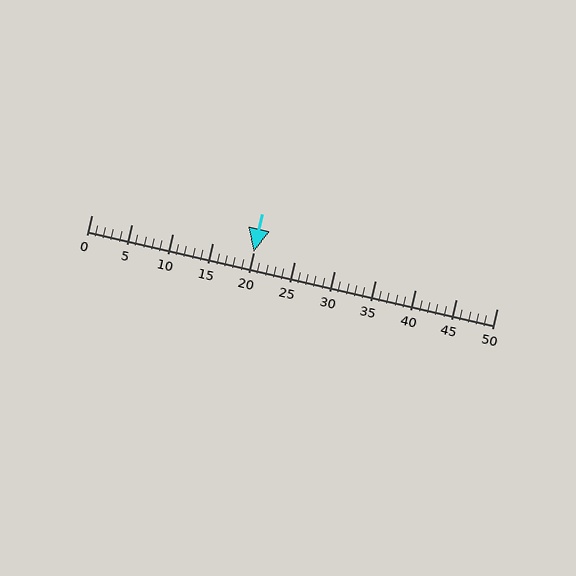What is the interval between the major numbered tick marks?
The major tick marks are spaced 5 units apart.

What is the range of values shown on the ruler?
The ruler shows values from 0 to 50.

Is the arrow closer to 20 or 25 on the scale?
The arrow is closer to 20.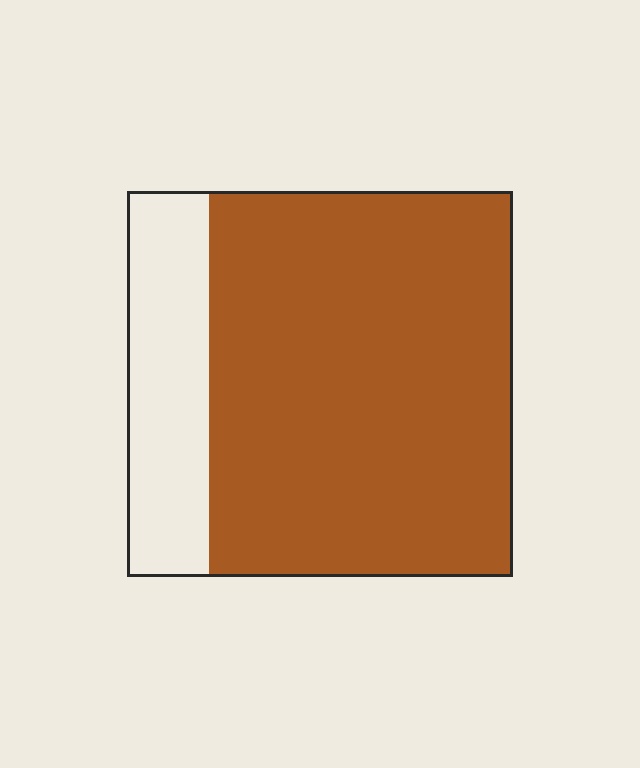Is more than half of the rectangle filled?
Yes.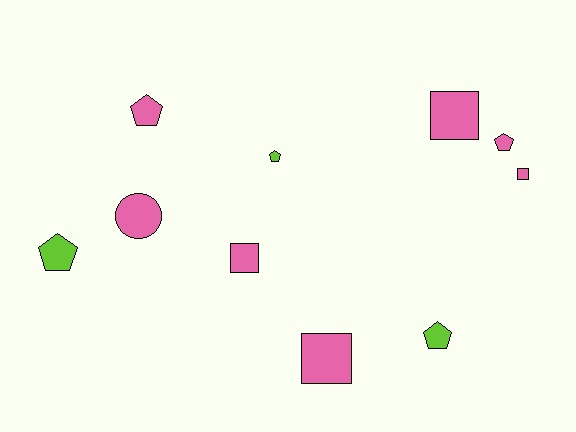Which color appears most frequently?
Pink, with 7 objects.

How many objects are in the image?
There are 10 objects.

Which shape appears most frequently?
Pentagon, with 5 objects.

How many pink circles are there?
There is 1 pink circle.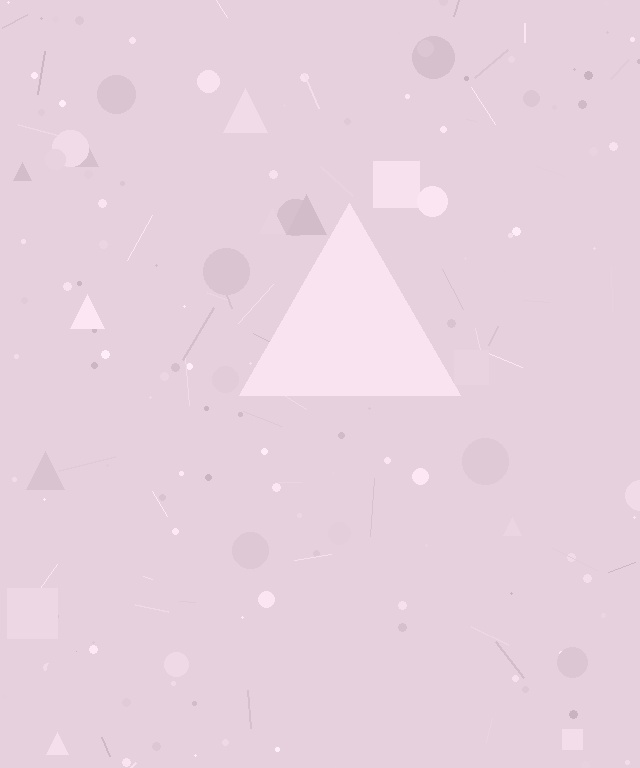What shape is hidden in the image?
A triangle is hidden in the image.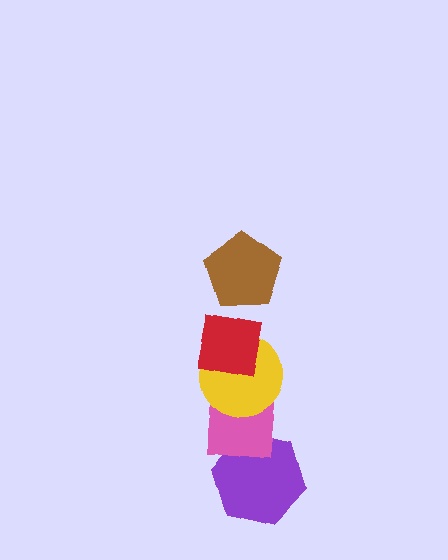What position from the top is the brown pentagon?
The brown pentagon is 1st from the top.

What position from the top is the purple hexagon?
The purple hexagon is 5th from the top.